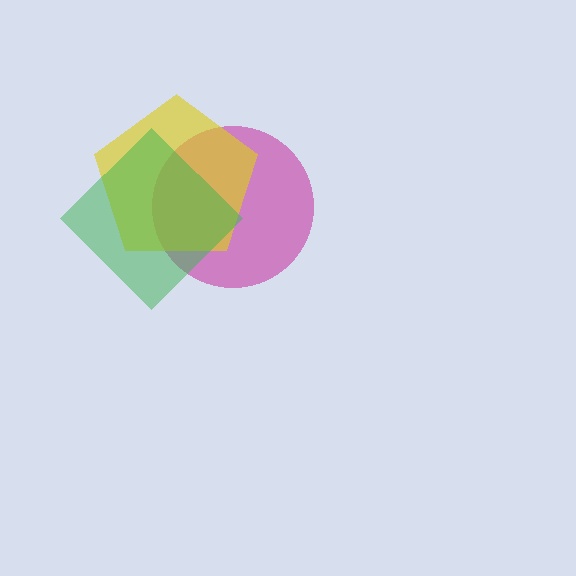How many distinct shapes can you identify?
There are 3 distinct shapes: a magenta circle, a yellow pentagon, a green diamond.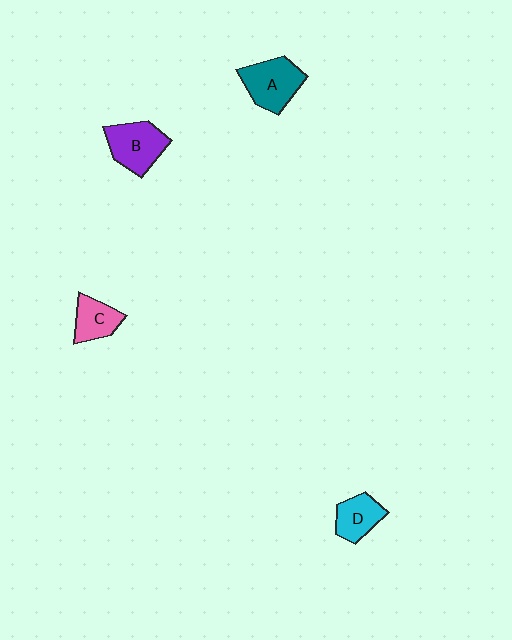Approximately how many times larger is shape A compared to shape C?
Approximately 1.5 times.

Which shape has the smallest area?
Shape C (pink).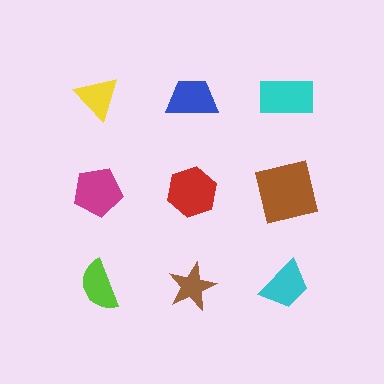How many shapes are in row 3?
3 shapes.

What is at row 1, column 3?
A cyan rectangle.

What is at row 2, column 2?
A red hexagon.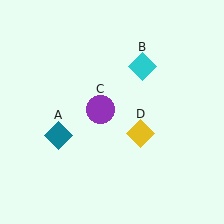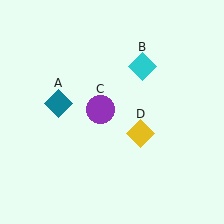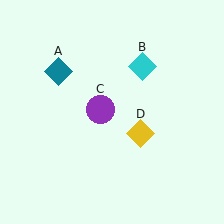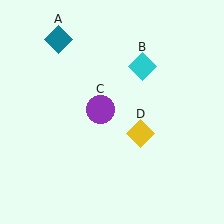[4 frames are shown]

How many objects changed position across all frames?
1 object changed position: teal diamond (object A).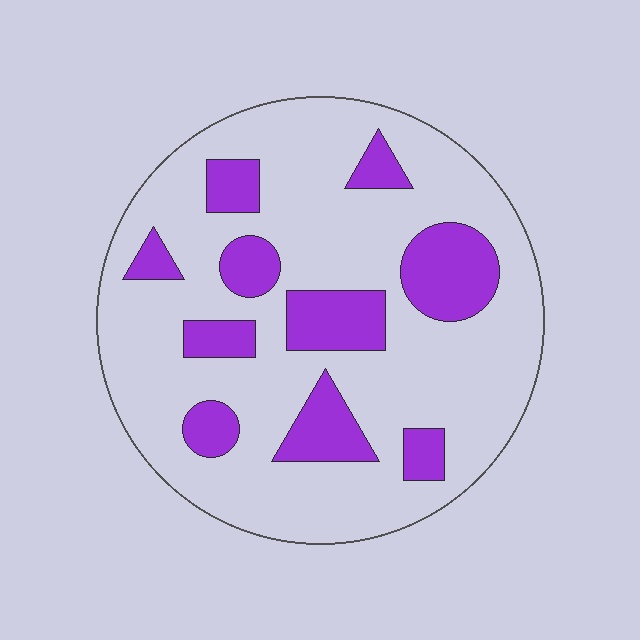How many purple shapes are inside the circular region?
10.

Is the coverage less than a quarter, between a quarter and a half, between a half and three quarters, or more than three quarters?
Less than a quarter.